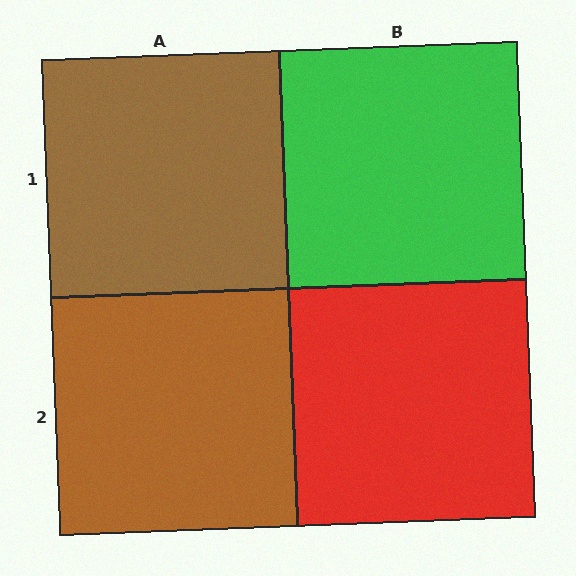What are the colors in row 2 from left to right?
Brown, red.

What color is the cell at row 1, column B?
Green.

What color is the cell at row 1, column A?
Brown.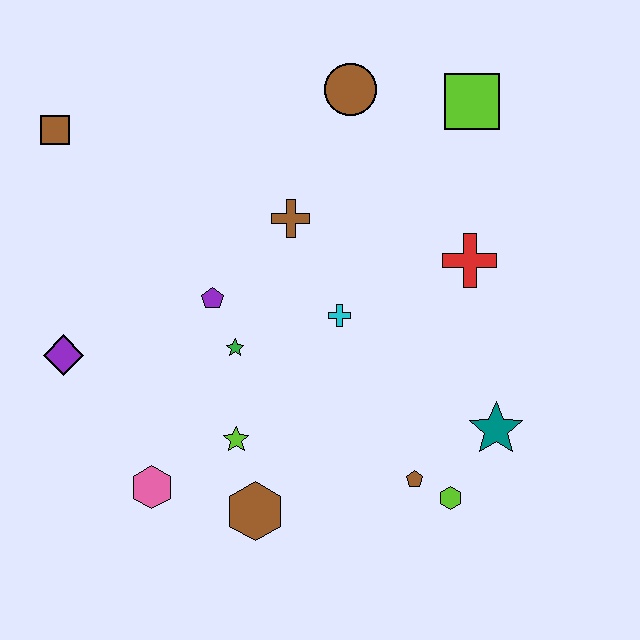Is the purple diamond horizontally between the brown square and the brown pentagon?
Yes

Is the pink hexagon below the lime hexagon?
No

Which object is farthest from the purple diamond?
The lime square is farthest from the purple diamond.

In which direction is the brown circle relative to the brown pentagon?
The brown circle is above the brown pentagon.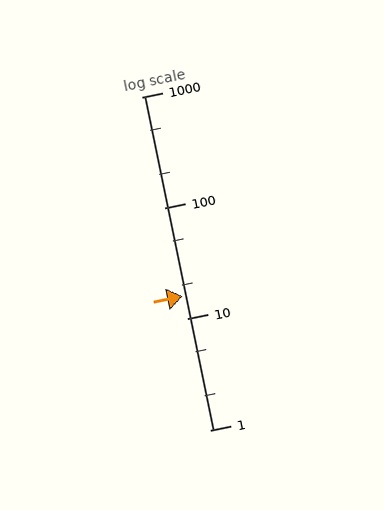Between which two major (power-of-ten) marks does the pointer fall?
The pointer is between 10 and 100.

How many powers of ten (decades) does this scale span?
The scale spans 3 decades, from 1 to 1000.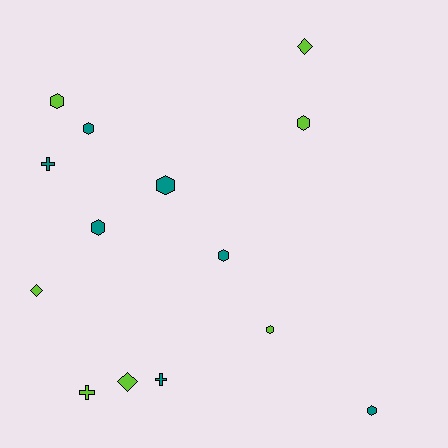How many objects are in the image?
There are 14 objects.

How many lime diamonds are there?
There are 3 lime diamonds.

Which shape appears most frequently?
Hexagon, with 8 objects.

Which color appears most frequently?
Teal, with 7 objects.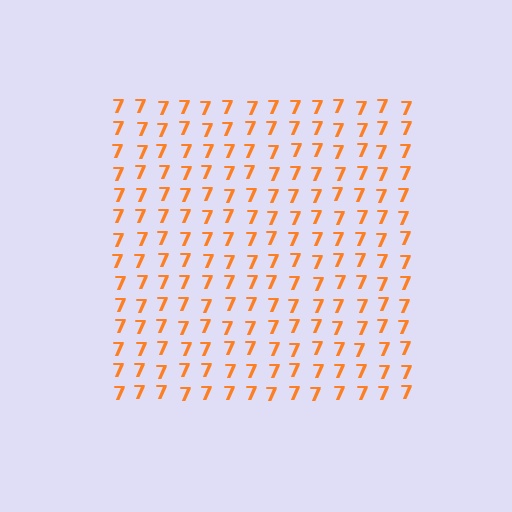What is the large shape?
The large shape is a square.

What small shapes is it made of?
It is made of small digit 7's.